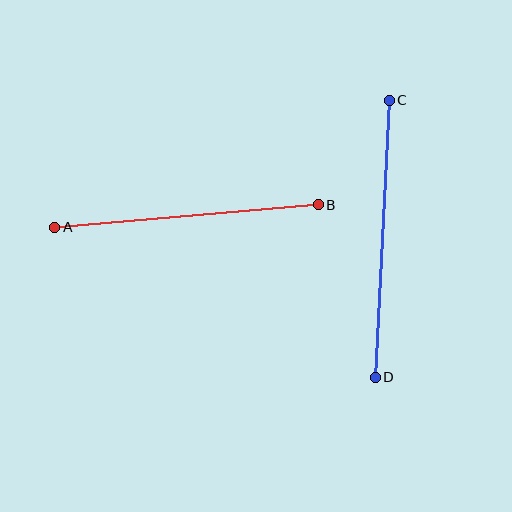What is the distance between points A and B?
The distance is approximately 265 pixels.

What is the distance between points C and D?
The distance is approximately 277 pixels.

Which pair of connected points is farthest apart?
Points C and D are farthest apart.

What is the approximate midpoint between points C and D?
The midpoint is at approximately (382, 239) pixels.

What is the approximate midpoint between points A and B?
The midpoint is at approximately (186, 216) pixels.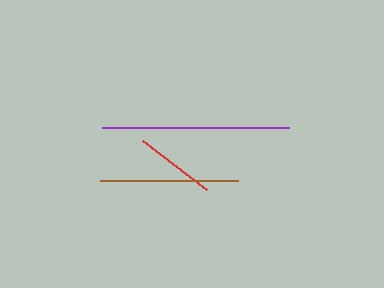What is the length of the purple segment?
The purple segment is approximately 187 pixels long.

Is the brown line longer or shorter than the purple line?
The purple line is longer than the brown line.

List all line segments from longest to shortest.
From longest to shortest: purple, brown, red.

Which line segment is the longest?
The purple line is the longest at approximately 187 pixels.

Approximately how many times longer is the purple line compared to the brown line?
The purple line is approximately 1.4 times the length of the brown line.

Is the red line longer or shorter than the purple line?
The purple line is longer than the red line.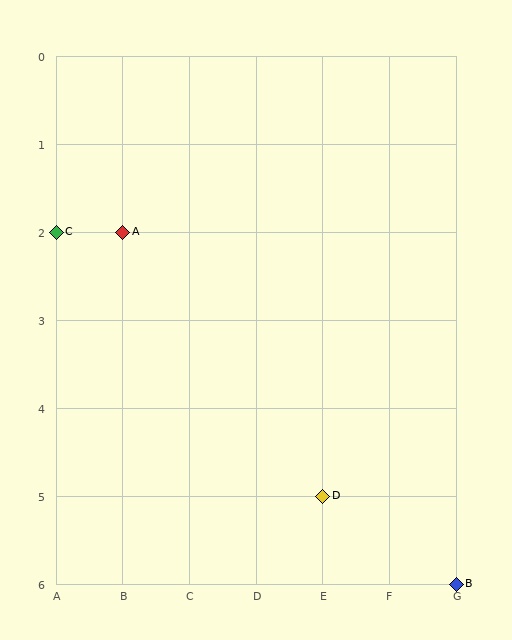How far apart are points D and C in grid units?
Points D and C are 4 columns and 3 rows apart (about 5.0 grid units diagonally).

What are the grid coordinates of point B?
Point B is at grid coordinates (G, 6).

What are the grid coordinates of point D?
Point D is at grid coordinates (E, 5).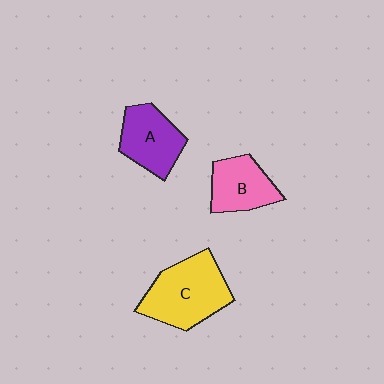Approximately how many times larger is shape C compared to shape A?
Approximately 1.4 times.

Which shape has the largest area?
Shape C (yellow).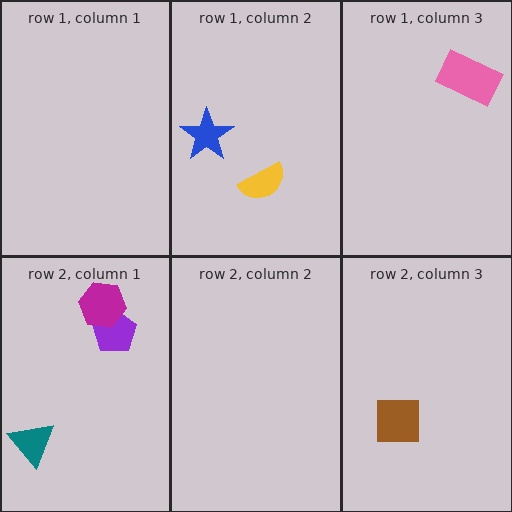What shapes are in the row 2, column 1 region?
The teal triangle, the purple pentagon, the magenta hexagon.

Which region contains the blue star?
The row 1, column 2 region.